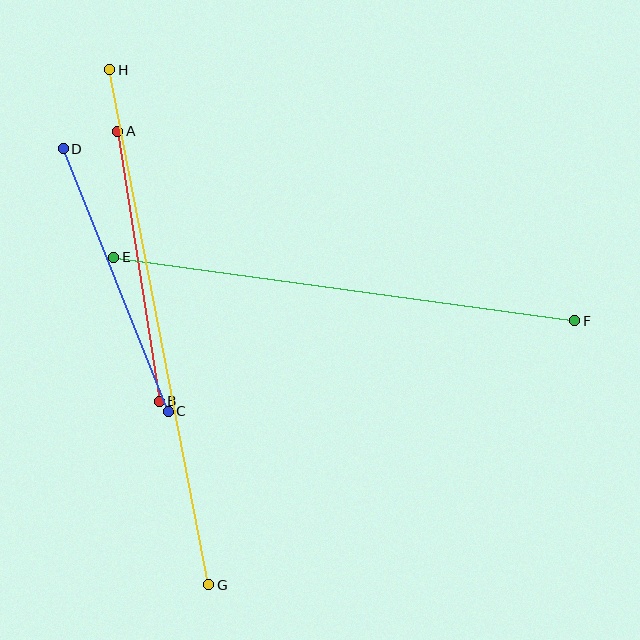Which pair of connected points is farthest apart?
Points G and H are farthest apart.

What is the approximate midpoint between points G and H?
The midpoint is at approximately (159, 327) pixels.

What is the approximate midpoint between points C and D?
The midpoint is at approximately (116, 280) pixels.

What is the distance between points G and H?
The distance is approximately 524 pixels.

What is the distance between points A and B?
The distance is approximately 273 pixels.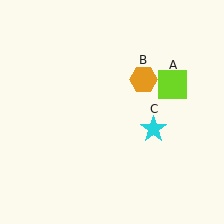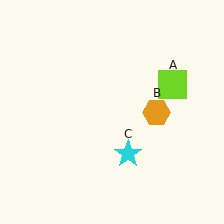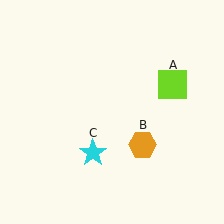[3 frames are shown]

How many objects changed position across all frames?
2 objects changed position: orange hexagon (object B), cyan star (object C).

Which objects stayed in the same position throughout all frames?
Lime square (object A) remained stationary.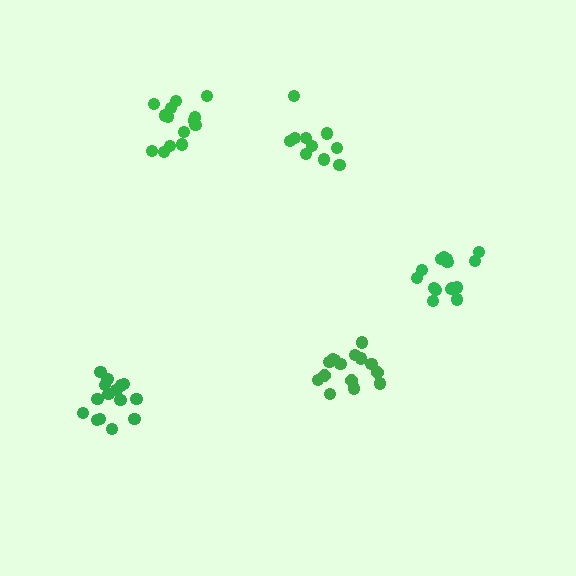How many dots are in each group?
Group 1: 15 dots, Group 2: 15 dots, Group 3: 10 dots, Group 4: 14 dots, Group 5: 15 dots (69 total).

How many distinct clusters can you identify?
There are 5 distinct clusters.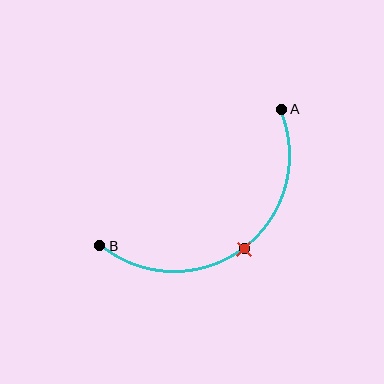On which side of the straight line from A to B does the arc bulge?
The arc bulges below and to the right of the straight line connecting A and B.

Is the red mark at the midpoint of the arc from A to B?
Yes. The red mark lies on the arc at equal arc-length from both A and B — it is the arc midpoint.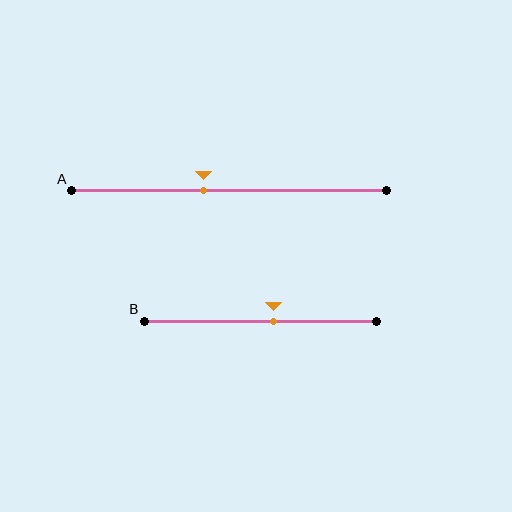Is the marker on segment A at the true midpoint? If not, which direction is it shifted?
No, the marker on segment A is shifted to the left by about 8% of the segment length.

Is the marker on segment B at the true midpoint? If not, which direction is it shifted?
No, the marker on segment B is shifted to the right by about 6% of the segment length.